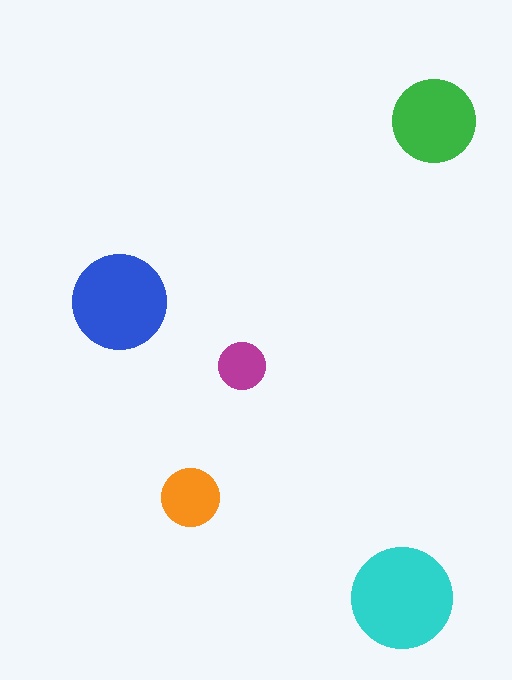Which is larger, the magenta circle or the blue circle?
The blue one.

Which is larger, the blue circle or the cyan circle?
The cyan one.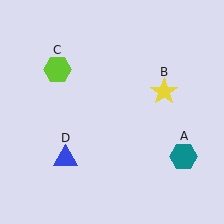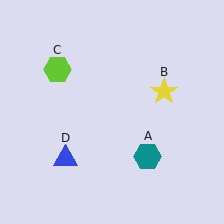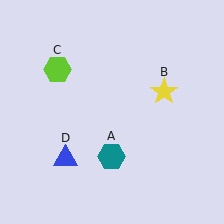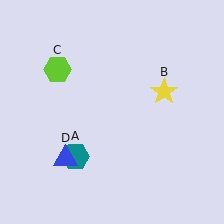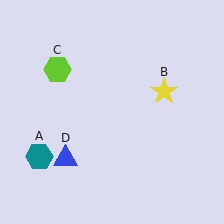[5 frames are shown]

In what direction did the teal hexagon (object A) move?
The teal hexagon (object A) moved left.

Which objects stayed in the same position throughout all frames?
Yellow star (object B) and lime hexagon (object C) and blue triangle (object D) remained stationary.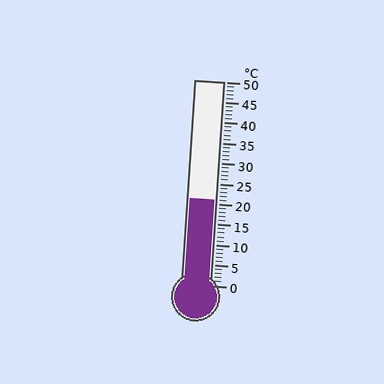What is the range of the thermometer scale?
The thermometer scale ranges from 0°C to 50°C.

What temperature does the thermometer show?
The thermometer shows approximately 21°C.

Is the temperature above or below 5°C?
The temperature is above 5°C.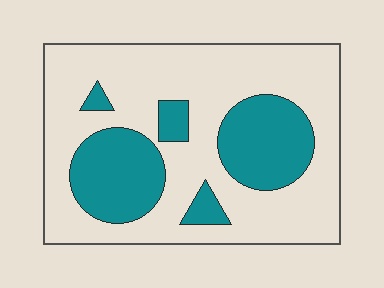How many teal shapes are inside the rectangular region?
5.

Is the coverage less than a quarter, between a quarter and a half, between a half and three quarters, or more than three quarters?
Between a quarter and a half.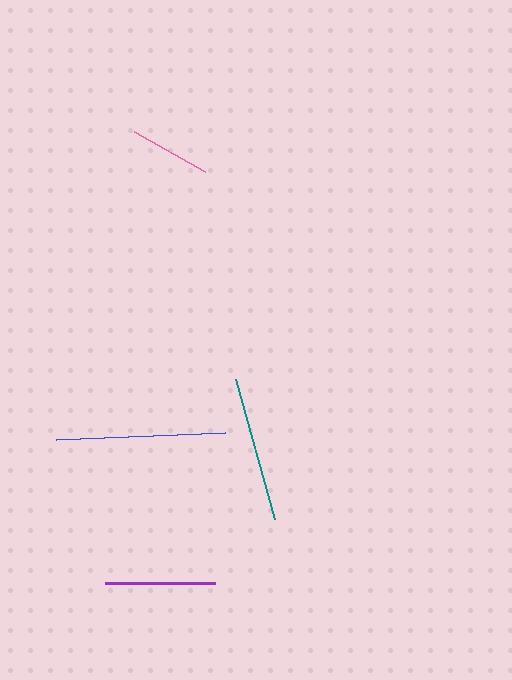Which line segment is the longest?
The blue line is the longest at approximately 170 pixels.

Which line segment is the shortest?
The pink line is the shortest at approximately 81 pixels.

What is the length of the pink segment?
The pink segment is approximately 81 pixels long.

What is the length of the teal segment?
The teal segment is approximately 146 pixels long.